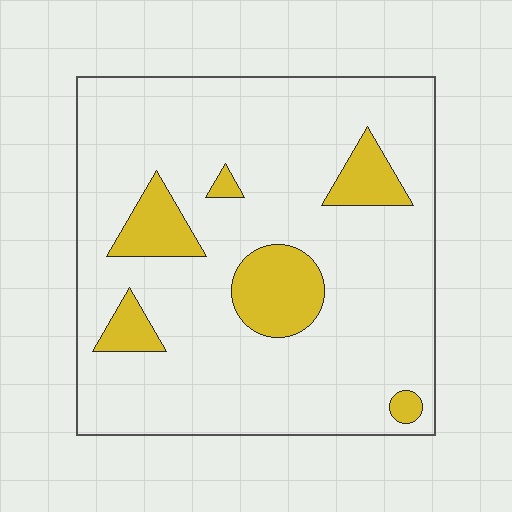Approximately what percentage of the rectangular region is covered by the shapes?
Approximately 15%.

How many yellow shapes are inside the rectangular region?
6.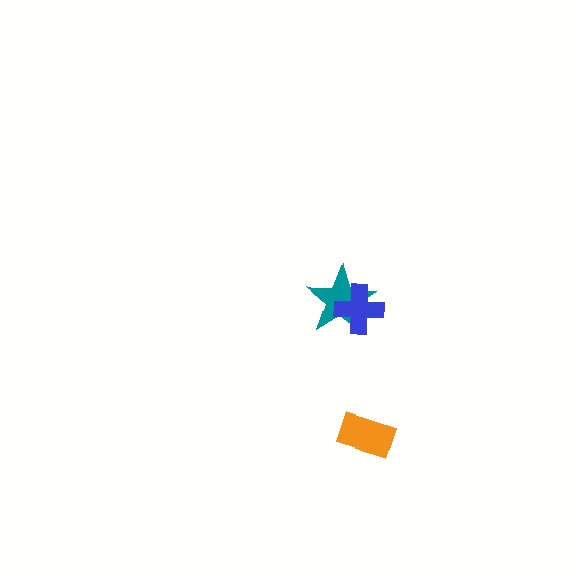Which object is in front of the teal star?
The blue cross is in front of the teal star.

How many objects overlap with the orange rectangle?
0 objects overlap with the orange rectangle.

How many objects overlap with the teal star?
1 object overlaps with the teal star.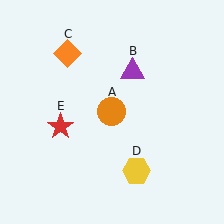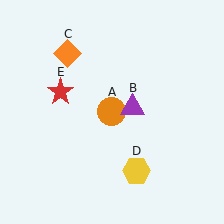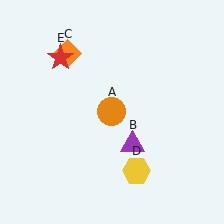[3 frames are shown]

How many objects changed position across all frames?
2 objects changed position: purple triangle (object B), red star (object E).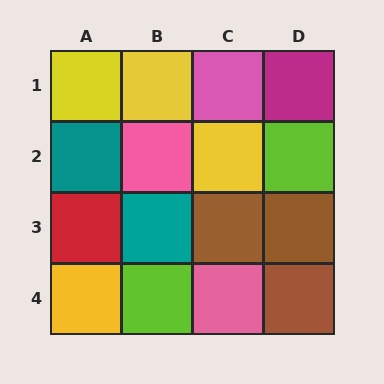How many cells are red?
1 cell is red.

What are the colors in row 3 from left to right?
Red, teal, brown, brown.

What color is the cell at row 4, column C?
Pink.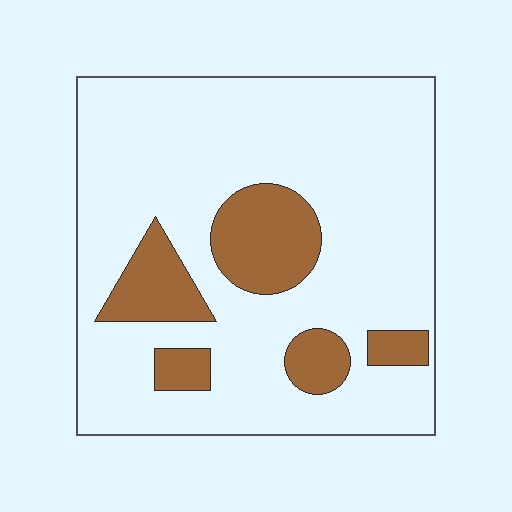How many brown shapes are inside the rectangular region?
5.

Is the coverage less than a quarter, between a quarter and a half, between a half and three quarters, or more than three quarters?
Less than a quarter.